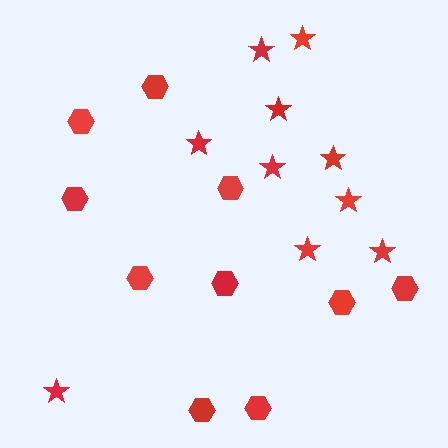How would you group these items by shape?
There are 2 groups: one group of stars (10) and one group of hexagons (10).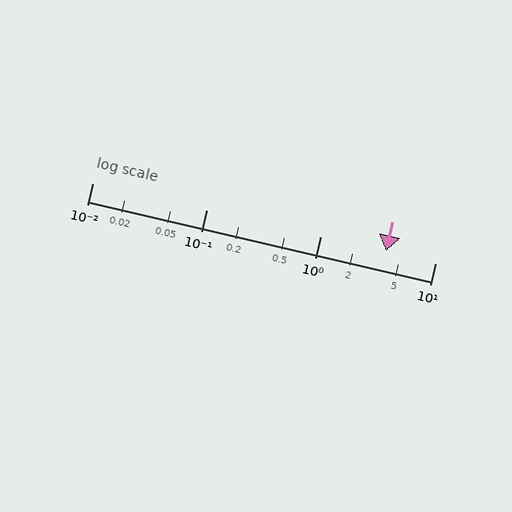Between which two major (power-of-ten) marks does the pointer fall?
The pointer is between 1 and 10.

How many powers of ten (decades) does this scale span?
The scale spans 3 decades, from 0.01 to 10.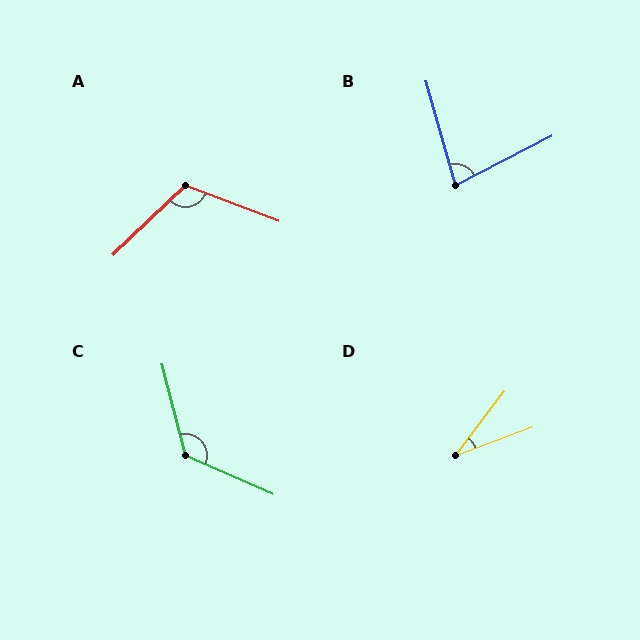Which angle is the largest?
C, at approximately 128 degrees.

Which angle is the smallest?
D, at approximately 33 degrees.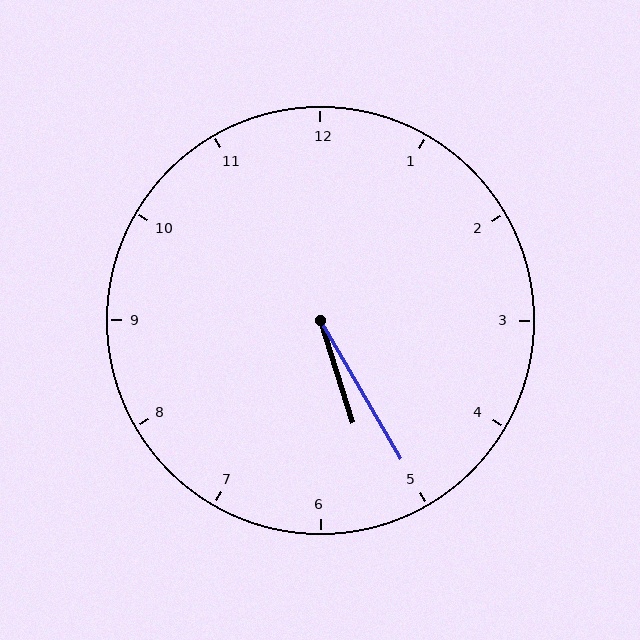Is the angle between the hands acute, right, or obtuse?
It is acute.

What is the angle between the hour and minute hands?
Approximately 12 degrees.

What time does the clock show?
5:25.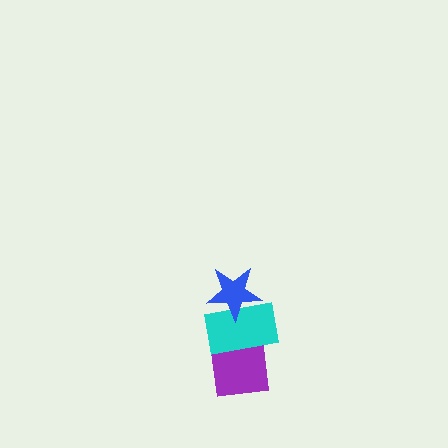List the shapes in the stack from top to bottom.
From top to bottom: the blue star, the cyan rectangle, the purple square.